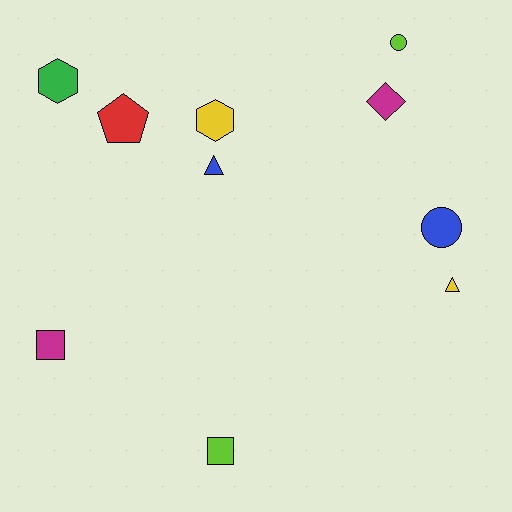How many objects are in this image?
There are 10 objects.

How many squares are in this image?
There are 2 squares.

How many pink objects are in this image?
There are no pink objects.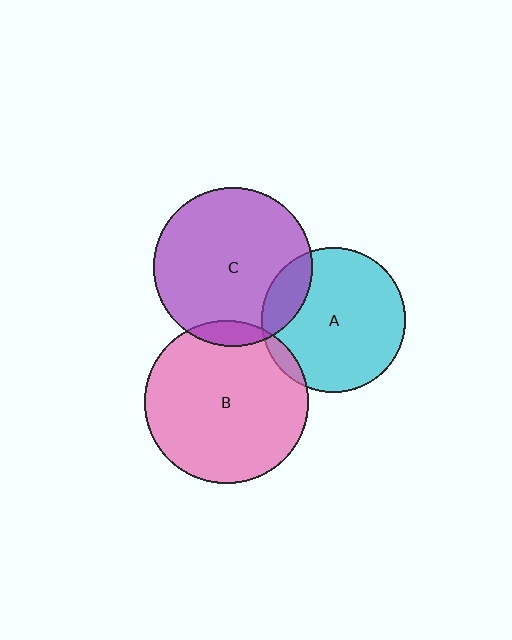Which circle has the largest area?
Circle B (pink).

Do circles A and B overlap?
Yes.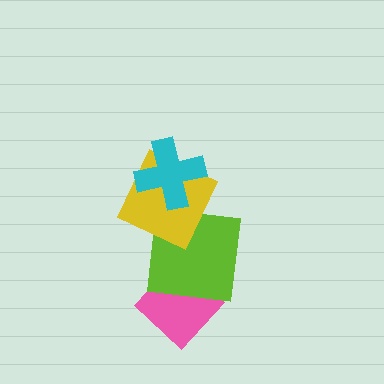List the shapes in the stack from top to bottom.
From top to bottom: the cyan cross, the yellow square, the lime square, the pink diamond.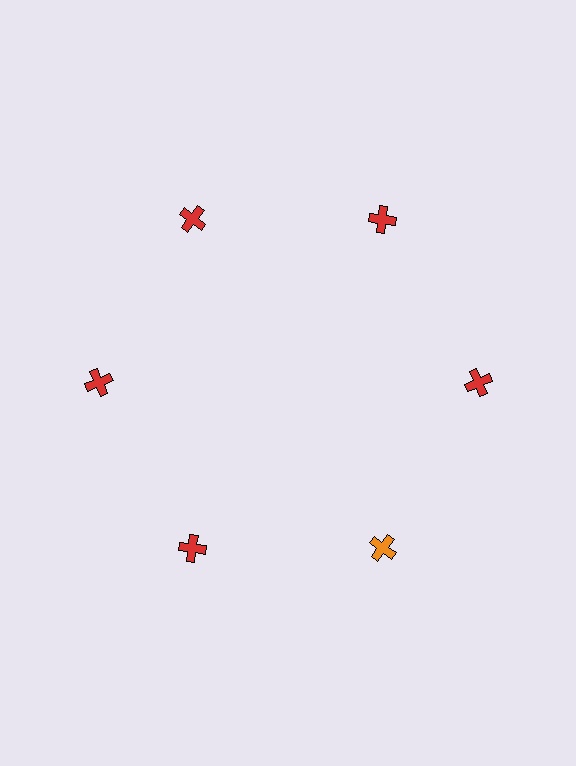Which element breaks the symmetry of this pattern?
The orange cross at roughly the 5 o'clock position breaks the symmetry. All other shapes are red crosses.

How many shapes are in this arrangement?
There are 6 shapes arranged in a ring pattern.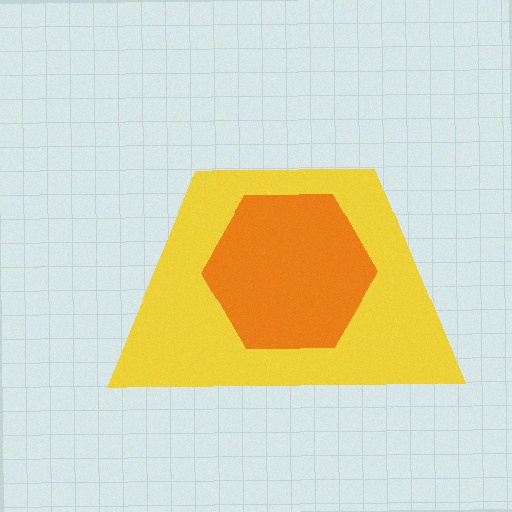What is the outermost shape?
The yellow trapezoid.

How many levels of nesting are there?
2.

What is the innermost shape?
The orange hexagon.